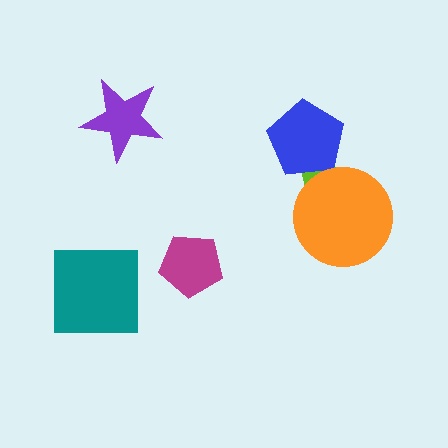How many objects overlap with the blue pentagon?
1 object overlaps with the blue pentagon.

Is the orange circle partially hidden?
No, no other shape covers it.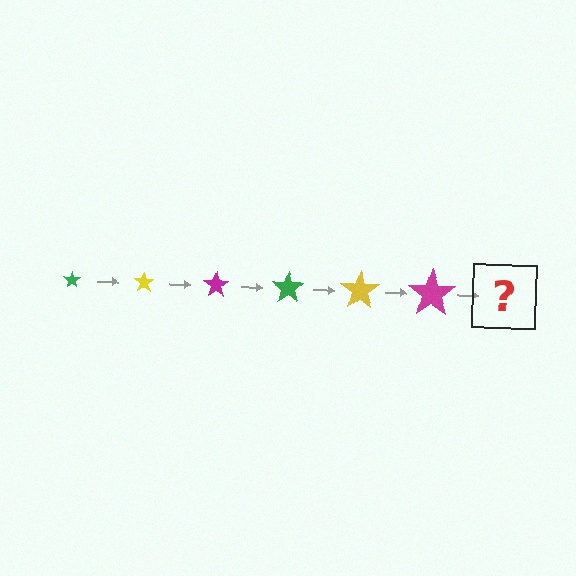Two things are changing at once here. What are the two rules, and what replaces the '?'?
The two rules are that the star grows larger each step and the color cycles through green, yellow, and magenta. The '?' should be a green star, larger than the previous one.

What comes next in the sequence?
The next element should be a green star, larger than the previous one.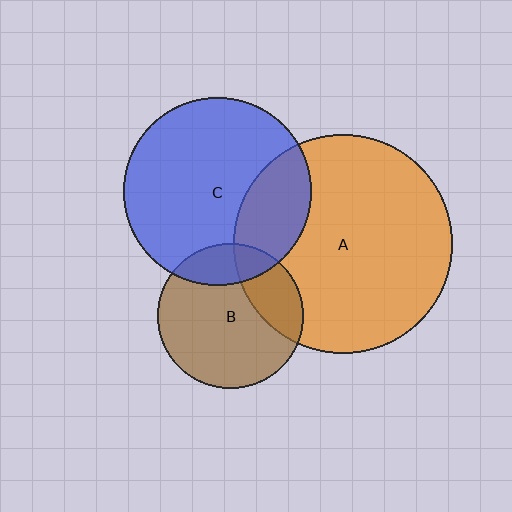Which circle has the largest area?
Circle A (orange).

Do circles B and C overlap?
Yes.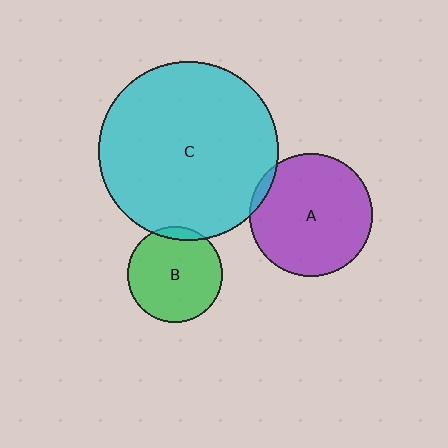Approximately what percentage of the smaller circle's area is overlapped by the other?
Approximately 5%.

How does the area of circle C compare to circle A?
Approximately 2.1 times.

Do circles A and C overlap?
Yes.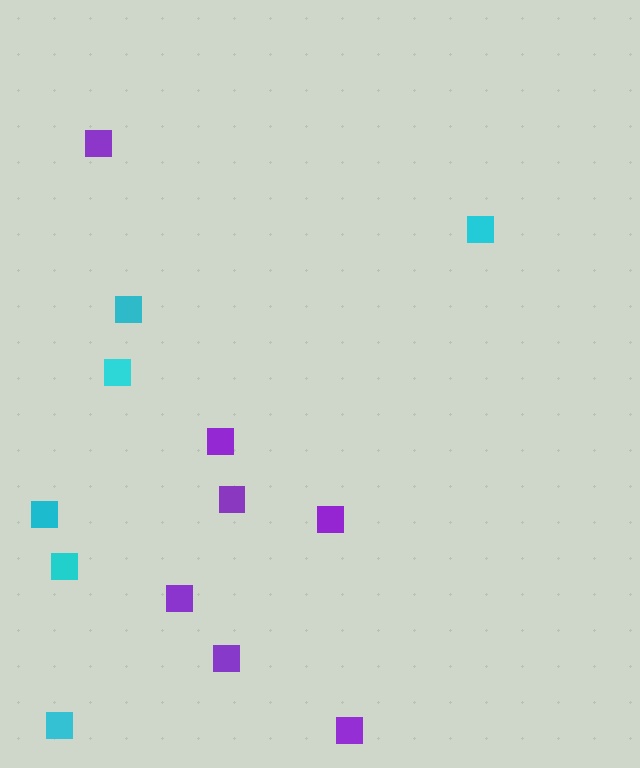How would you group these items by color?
There are 2 groups: one group of purple squares (7) and one group of cyan squares (6).